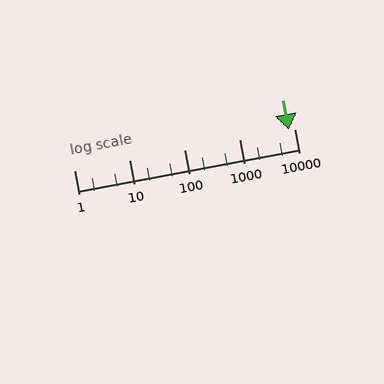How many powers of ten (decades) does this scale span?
The scale spans 4 decades, from 1 to 10000.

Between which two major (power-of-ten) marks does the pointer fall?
The pointer is between 1000 and 10000.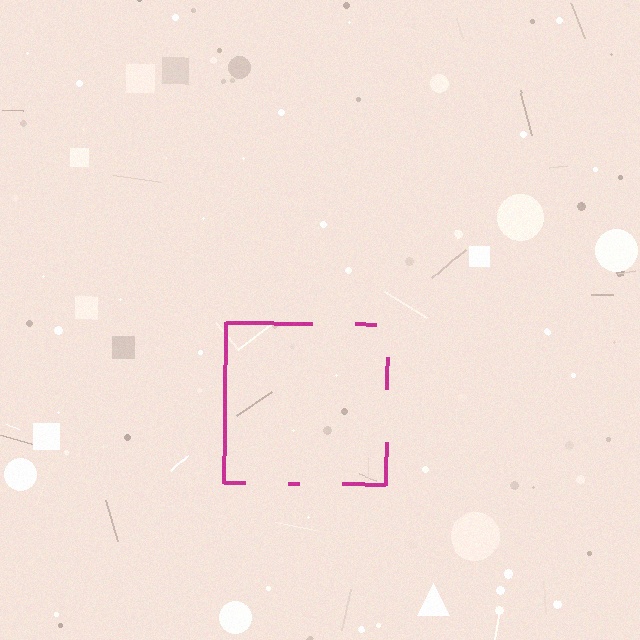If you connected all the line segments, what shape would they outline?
They would outline a square.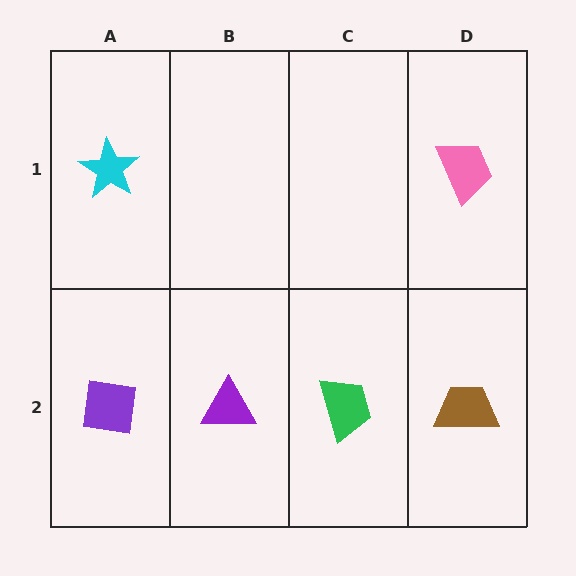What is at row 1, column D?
A pink trapezoid.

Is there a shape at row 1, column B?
No, that cell is empty.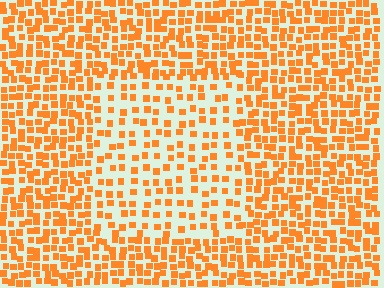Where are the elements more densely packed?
The elements are more densely packed outside the rectangle boundary.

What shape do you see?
I see a rectangle.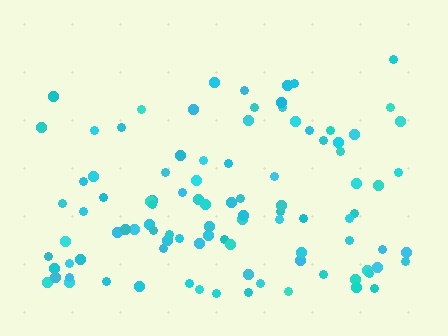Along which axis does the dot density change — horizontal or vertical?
Vertical.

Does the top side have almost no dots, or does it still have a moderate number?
Still a moderate number, just noticeably fewer than the bottom.